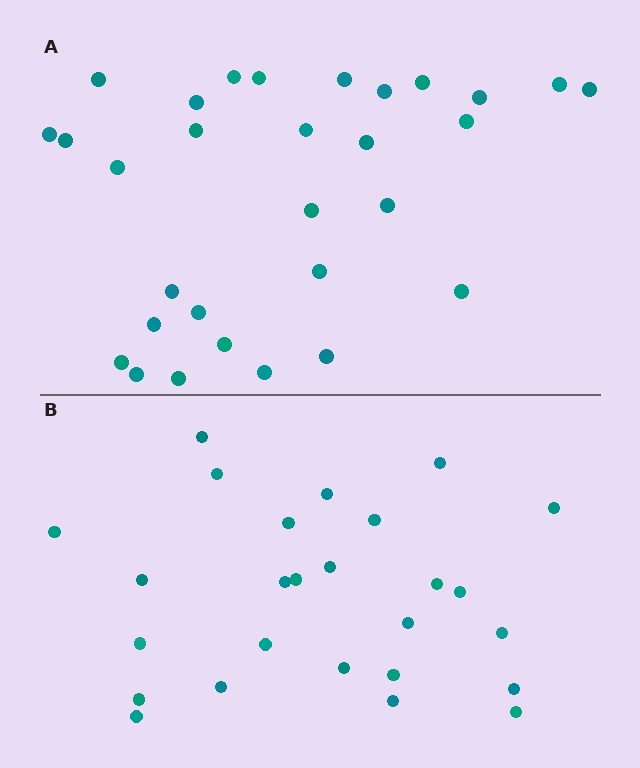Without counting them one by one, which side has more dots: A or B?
Region A (the top region) has more dots.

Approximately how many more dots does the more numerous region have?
Region A has about 4 more dots than region B.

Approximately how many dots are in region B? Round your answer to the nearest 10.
About 30 dots. (The exact count is 26, which rounds to 30.)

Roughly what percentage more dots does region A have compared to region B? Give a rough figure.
About 15% more.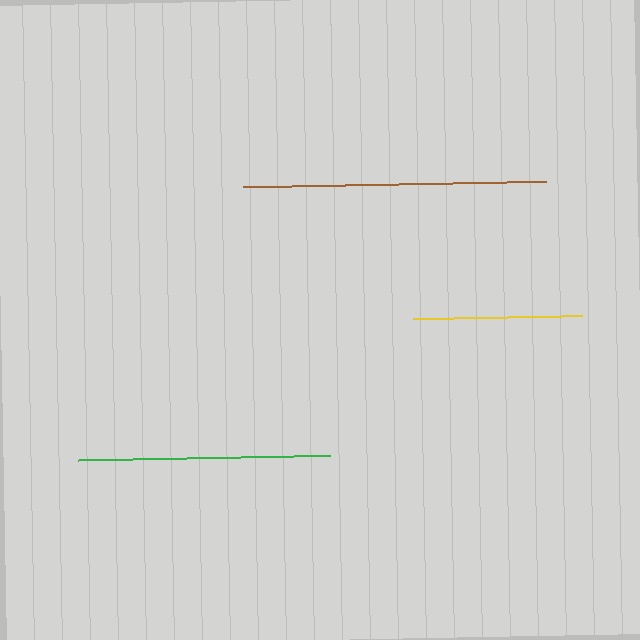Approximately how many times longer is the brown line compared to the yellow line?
The brown line is approximately 1.8 times the length of the yellow line.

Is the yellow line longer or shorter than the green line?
The green line is longer than the yellow line.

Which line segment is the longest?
The brown line is the longest at approximately 304 pixels.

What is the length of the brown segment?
The brown segment is approximately 304 pixels long.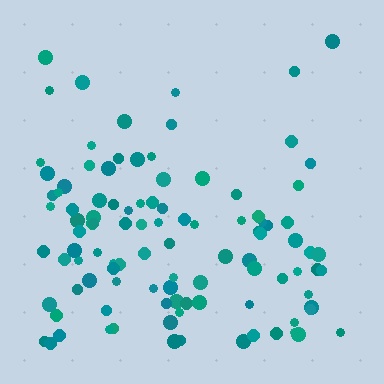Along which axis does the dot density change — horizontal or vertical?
Vertical.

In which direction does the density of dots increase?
From top to bottom, with the bottom side densest.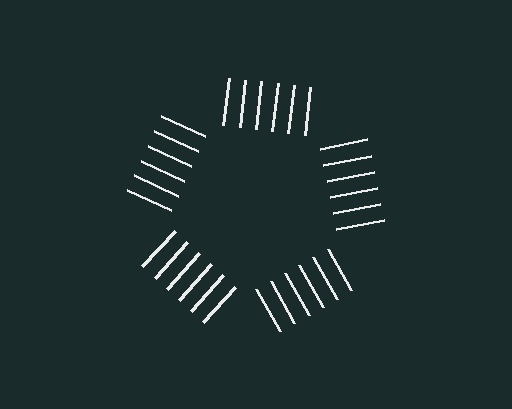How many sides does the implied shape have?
5 sides — the line-ends trace a pentagon.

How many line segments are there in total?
30 — 6 along each of the 5 edges.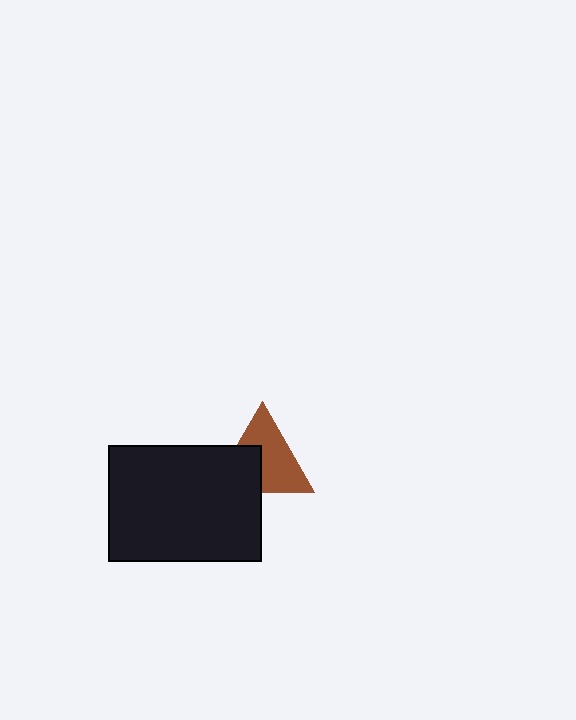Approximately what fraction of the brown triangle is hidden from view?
Roughly 38% of the brown triangle is hidden behind the black rectangle.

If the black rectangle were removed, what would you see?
You would see the complete brown triangle.